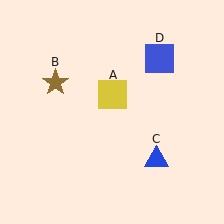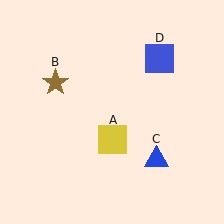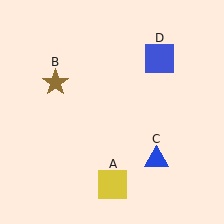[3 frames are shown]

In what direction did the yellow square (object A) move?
The yellow square (object A) moved down.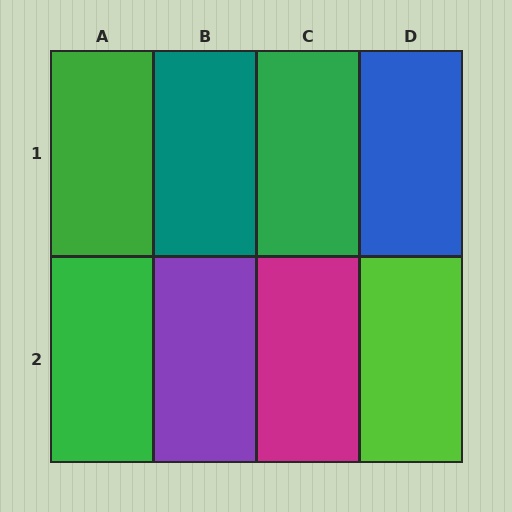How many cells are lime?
1 cell is lime.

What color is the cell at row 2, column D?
Lime.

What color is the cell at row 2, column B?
Purple.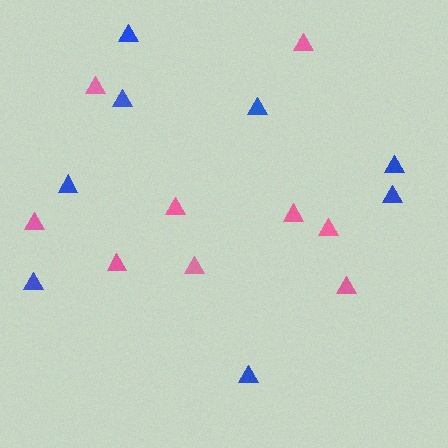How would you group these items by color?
There are 2 groups: one group of pink triangles (9) and one group of blue triangles (8).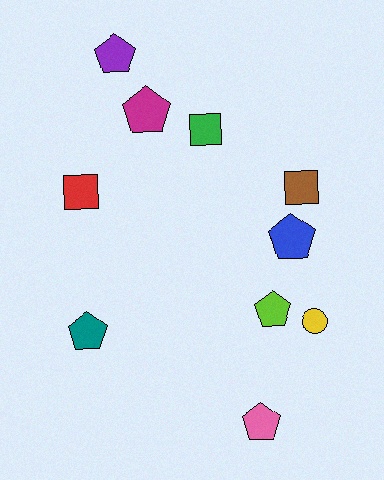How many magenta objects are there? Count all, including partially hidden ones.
There is 1 magenta object.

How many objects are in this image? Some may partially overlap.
There are 10 objects.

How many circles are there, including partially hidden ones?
There is 1 circle.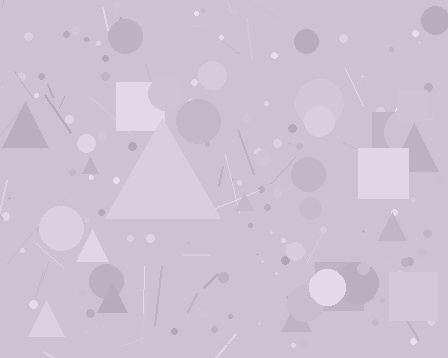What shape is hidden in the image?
A triangle is hidden in the image.